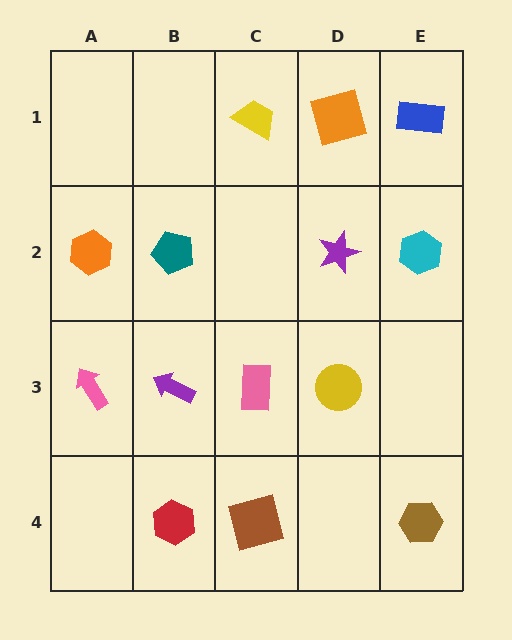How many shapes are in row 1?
3 shapes.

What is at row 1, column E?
A blue rectangle.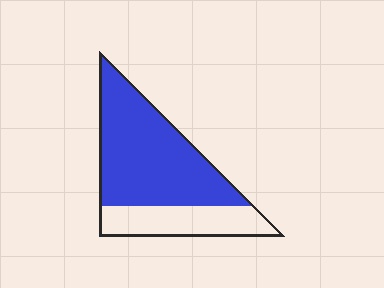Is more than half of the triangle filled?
Yes.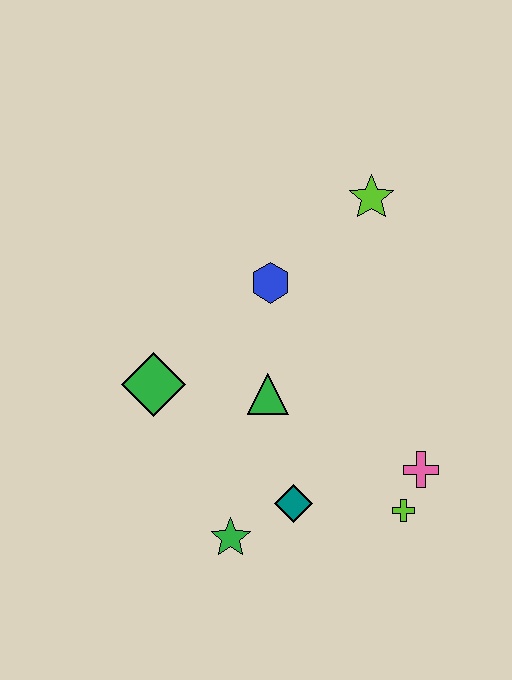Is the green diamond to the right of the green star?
No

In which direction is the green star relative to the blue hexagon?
The green star is below the blue hexagon.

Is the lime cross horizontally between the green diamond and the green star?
No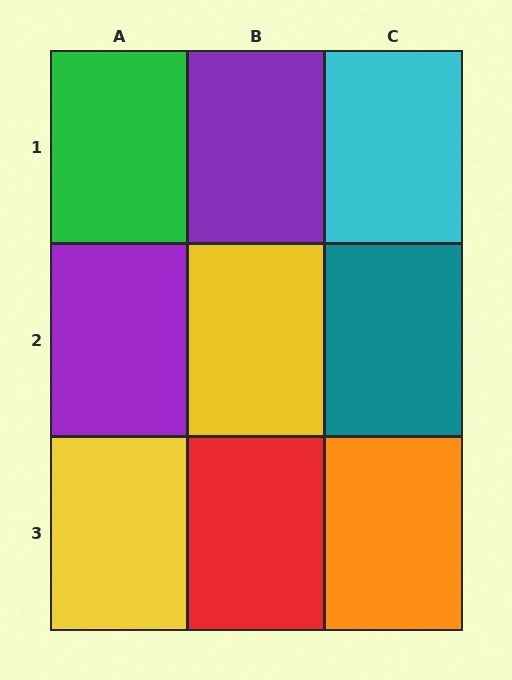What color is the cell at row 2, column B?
Yellow.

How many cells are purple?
2 cells are purple.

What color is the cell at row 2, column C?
Teal.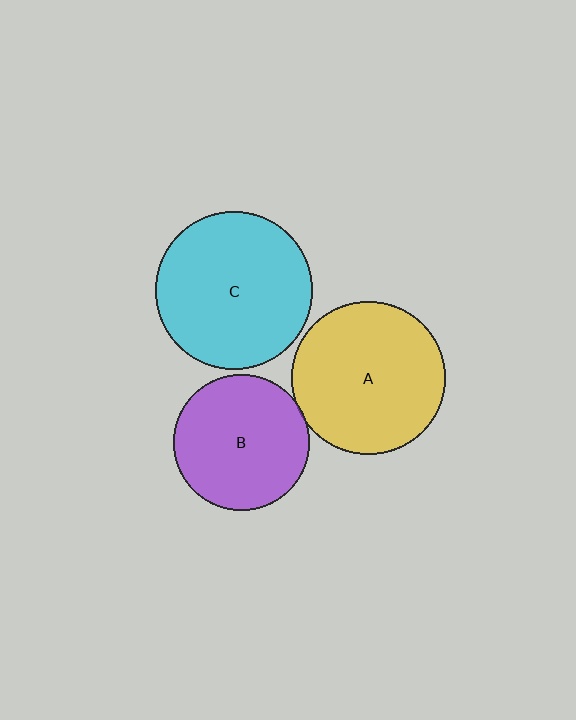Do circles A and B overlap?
Yes.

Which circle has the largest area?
Circle C (cyan).